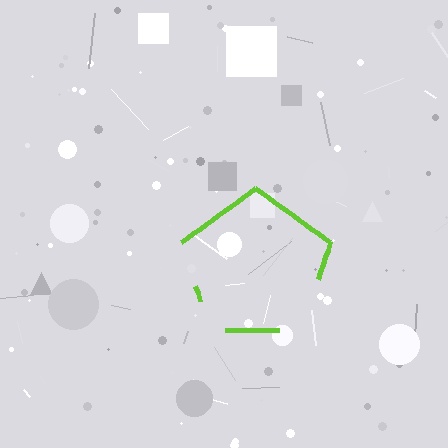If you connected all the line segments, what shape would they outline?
They would outline a pentagon.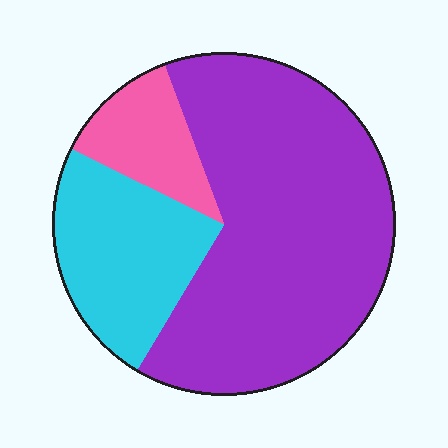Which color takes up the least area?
Pink, at roughly 10%.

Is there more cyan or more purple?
Purple.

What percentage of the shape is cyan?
Cyan takes up about one quarter (1/4) of the shape.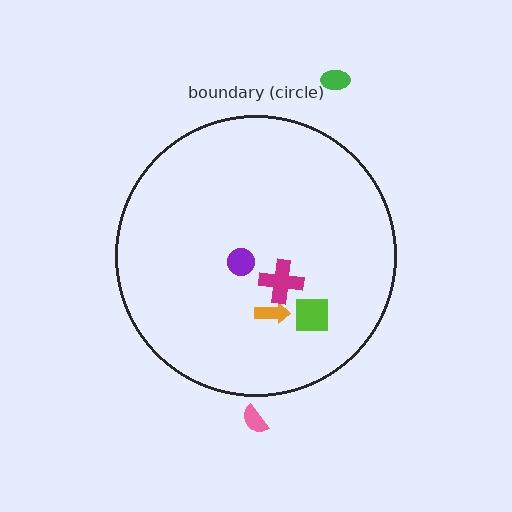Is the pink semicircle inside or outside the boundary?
Outside.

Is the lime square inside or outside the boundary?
Inside.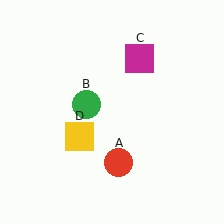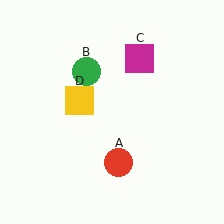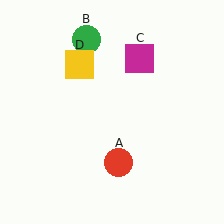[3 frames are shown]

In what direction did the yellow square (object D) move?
The yellow square (object D) moved up.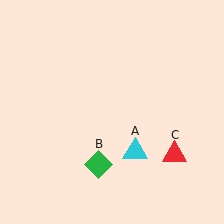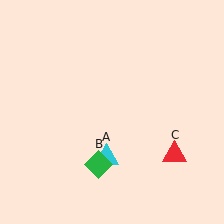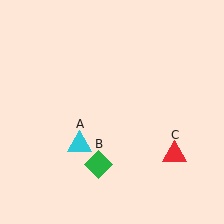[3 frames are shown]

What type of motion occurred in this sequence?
The cyan triangle (object A) rotated clockwise around the center of the scene.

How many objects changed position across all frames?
1 object changed position: cyan triangle (object A).